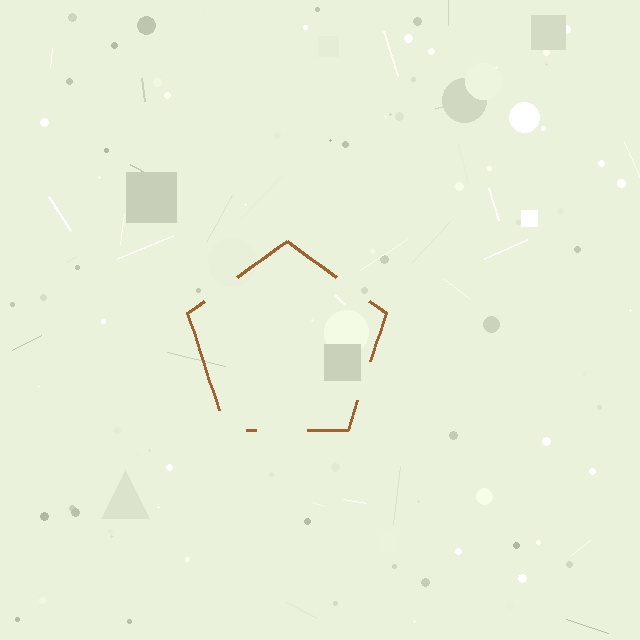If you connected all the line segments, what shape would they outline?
They would outline a pentagon.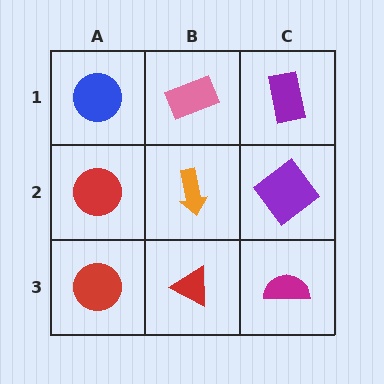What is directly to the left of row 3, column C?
A red triangle.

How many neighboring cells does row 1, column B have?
3.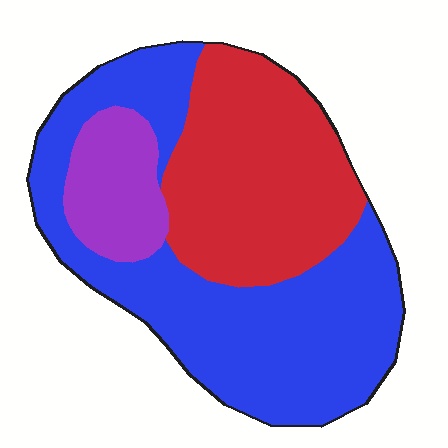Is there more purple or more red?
Red.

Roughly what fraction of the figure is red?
Red covers around 35% of the figure.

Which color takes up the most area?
Blue, at roughly 50%.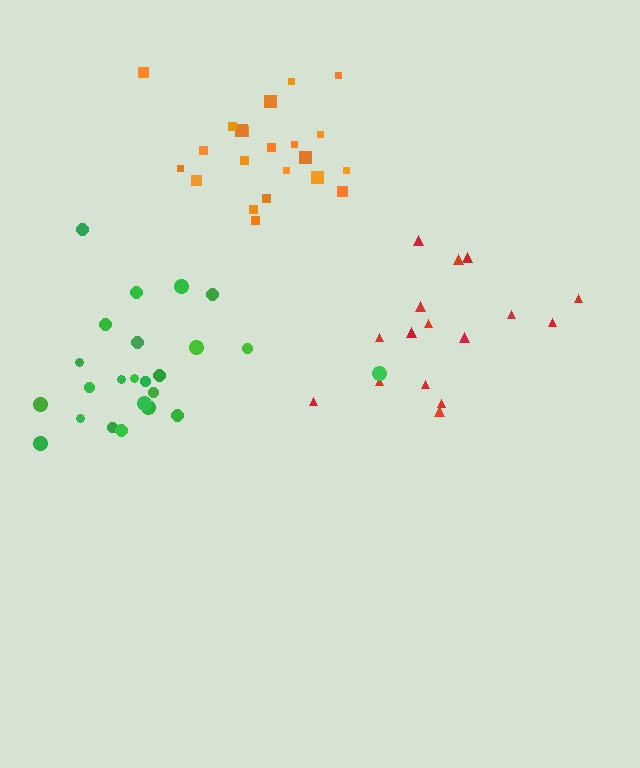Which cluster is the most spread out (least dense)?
Red.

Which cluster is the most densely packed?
Orange.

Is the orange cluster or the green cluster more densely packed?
Orange.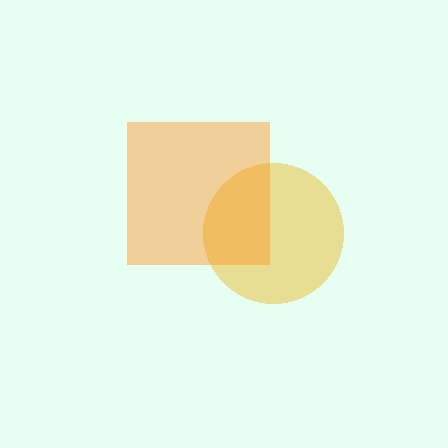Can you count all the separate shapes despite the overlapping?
Yes, there are 2 separate shapes.